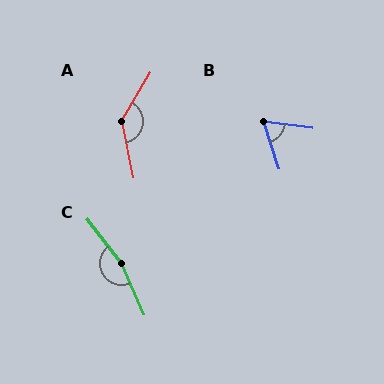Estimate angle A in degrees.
Approximately 138 degrees.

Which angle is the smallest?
B, at approximately 65 degrees.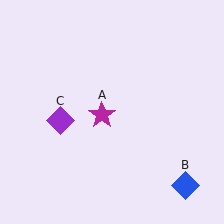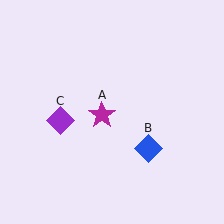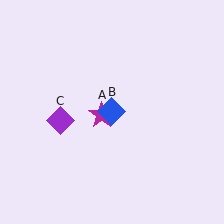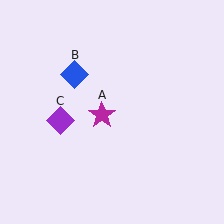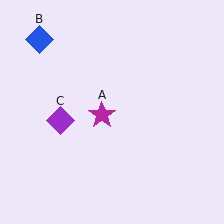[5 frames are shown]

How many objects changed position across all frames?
1 object changed position: blue diamond (object B).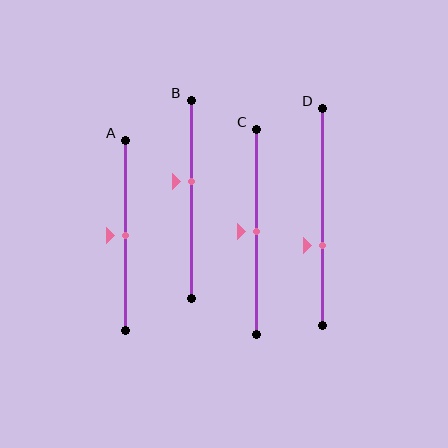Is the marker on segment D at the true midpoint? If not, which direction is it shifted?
No, the marker on segment D is shifted downward by about 13% of the segment length.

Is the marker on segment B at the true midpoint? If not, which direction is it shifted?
No, the marker on segment B is shifted upward by about 9% of the segment length.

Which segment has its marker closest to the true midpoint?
Segment A has its marker closest to the true midpoint.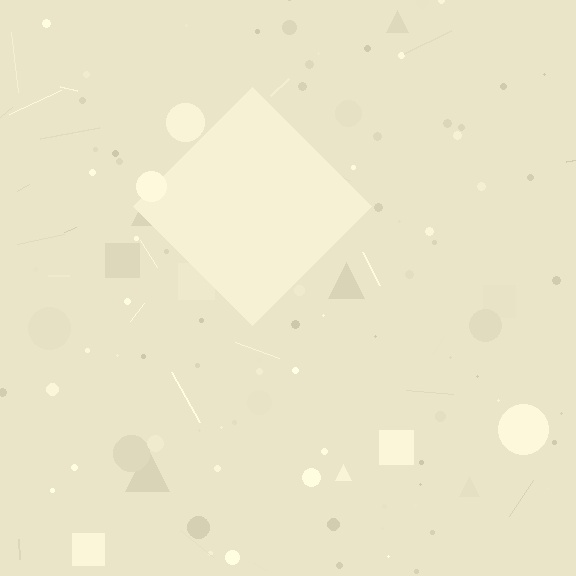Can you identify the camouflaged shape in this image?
The camouflaged shape is a diamond.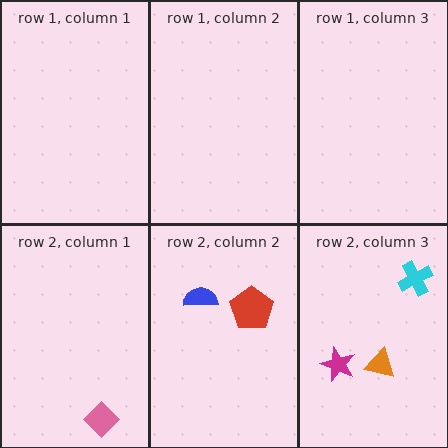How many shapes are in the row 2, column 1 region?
1.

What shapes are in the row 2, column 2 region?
The red pentagon, the blue semicircle.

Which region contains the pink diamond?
The row 2, column 1 region.